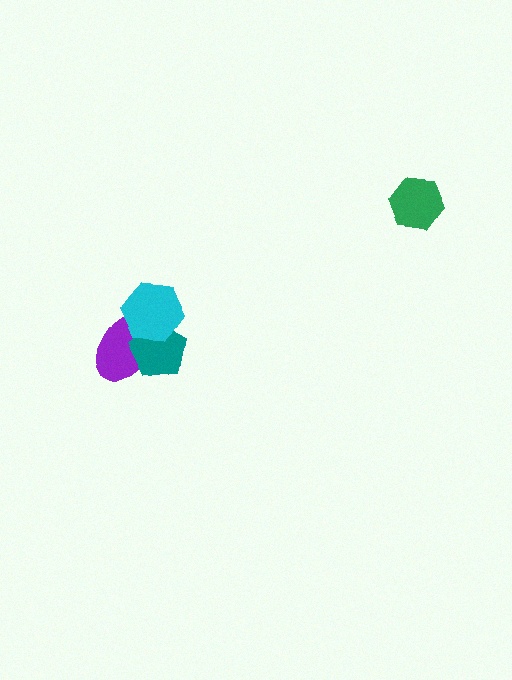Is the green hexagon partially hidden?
No, no other shape covers it.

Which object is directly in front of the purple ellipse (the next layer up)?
The teal pentagon is directly in front of the purple ellipse.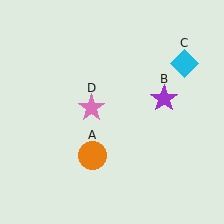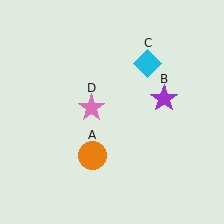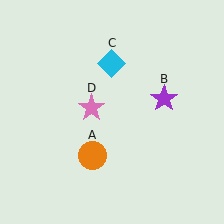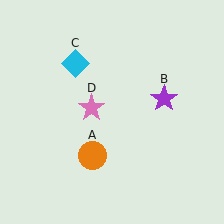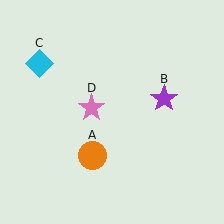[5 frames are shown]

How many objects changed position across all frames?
1 object changed position: cyan diamond (object C).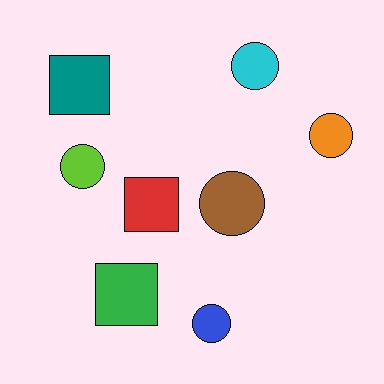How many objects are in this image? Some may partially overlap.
There are 8 objects.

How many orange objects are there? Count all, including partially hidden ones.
There is 1 orange object.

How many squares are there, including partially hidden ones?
There are 3 squares.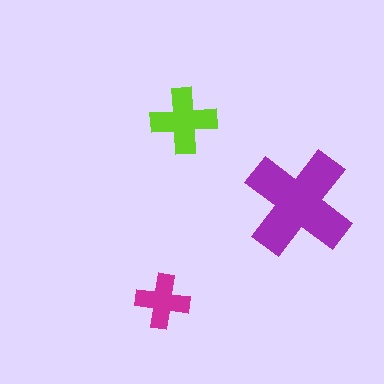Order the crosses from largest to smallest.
the purple one, the lime one, the magenta one.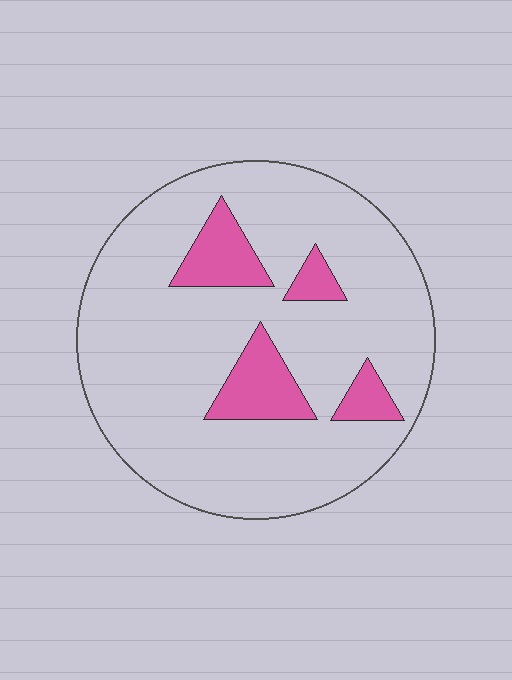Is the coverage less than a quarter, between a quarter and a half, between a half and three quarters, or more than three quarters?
Less than a quarter.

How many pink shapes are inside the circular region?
4.